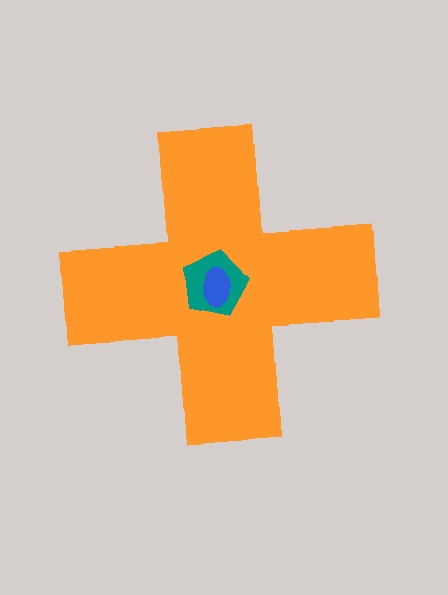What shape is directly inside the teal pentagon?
The blue ellipse.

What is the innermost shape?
The blue ellipse.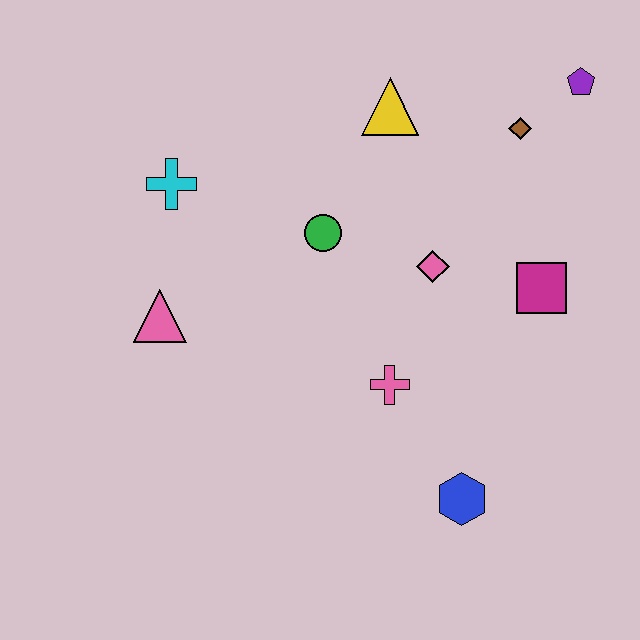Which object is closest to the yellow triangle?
The brown diamond is closest to the yellow triangle.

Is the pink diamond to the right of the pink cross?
Yes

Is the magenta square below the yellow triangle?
Yes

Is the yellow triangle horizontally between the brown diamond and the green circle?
Yes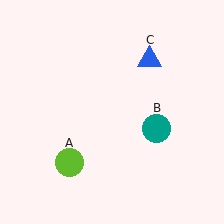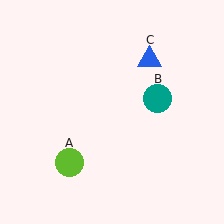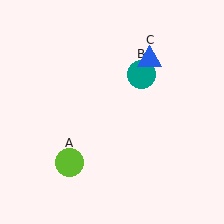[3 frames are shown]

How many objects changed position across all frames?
1 object changed position: teal circle (object B).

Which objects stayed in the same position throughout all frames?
Lime circle (object A) and blue triangle (object C) remained stationary.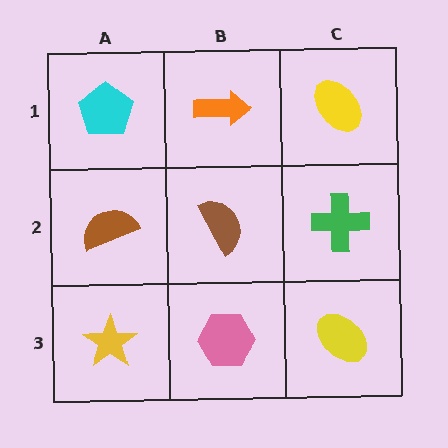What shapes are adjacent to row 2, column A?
A cyan pentagon (row 1, column A), a yellow star (row 3, column A), a brown semicircle (row 2, column B).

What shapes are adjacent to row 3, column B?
A brown semicircle (row 2, column B), a yellow star (row 3, column A), a yellow ellipse (row 3, column C).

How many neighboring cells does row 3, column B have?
3.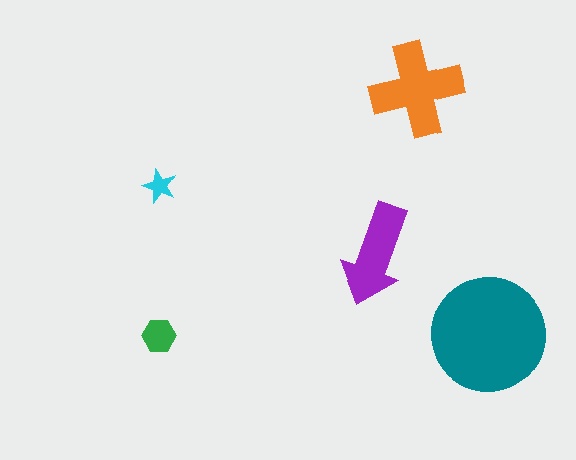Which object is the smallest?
The cyan star.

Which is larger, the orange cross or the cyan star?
The orange cross.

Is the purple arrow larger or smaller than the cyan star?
Larger.